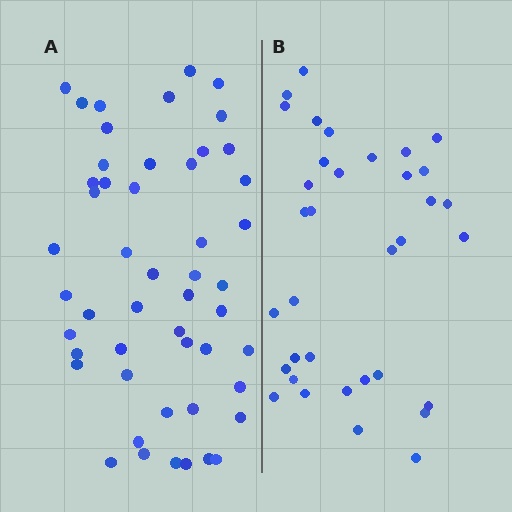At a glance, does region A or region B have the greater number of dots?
Region A (the left region) has more dots.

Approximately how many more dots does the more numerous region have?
Region A has approximately 15 more dots than region B.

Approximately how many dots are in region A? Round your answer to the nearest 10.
About 50 dots.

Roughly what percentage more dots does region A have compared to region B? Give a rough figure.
About 45% more.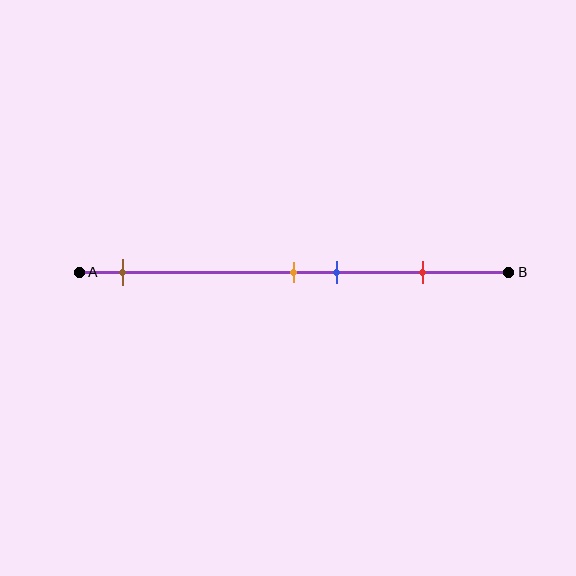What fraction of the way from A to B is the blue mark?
The blue mark is approximately 60% (0.6) of the way from A to B.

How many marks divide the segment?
There are 4 marks dividing the segment.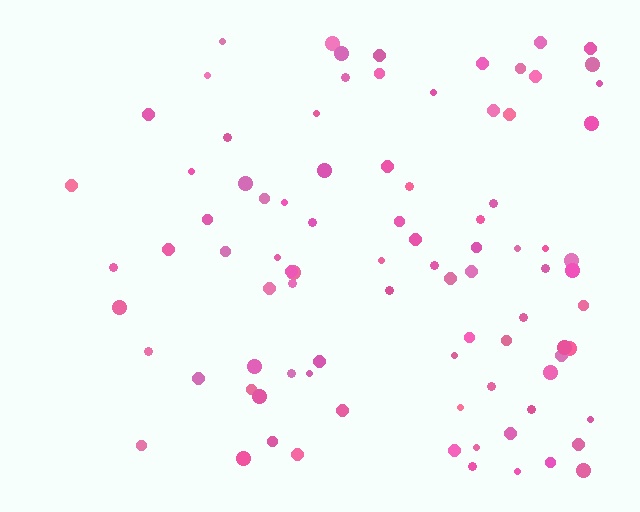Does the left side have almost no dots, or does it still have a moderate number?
Still a moderate number, just noticeably fewer than the right.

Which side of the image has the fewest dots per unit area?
The left.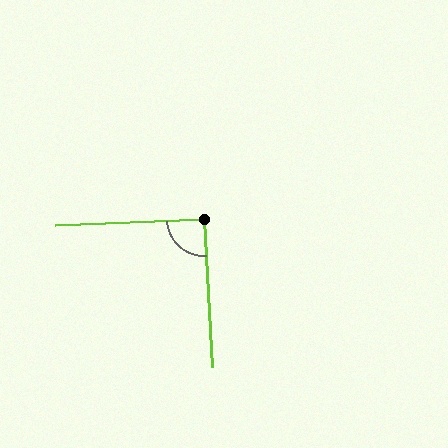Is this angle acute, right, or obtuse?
It is approximately a right angle.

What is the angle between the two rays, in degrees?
Approximately 91 degrees.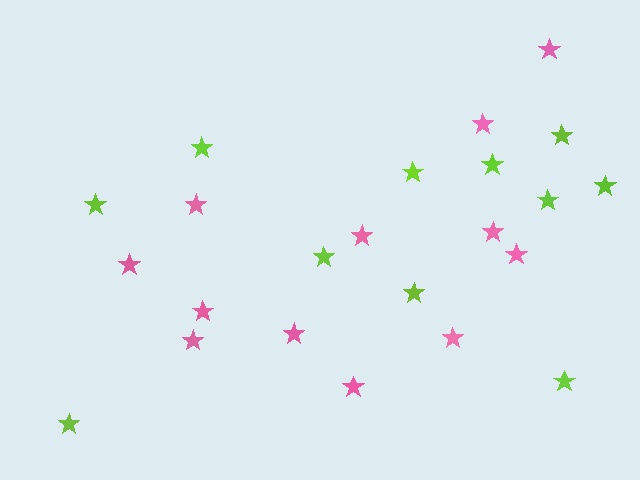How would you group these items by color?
There are 2 groups: one group of lime stars (11) and one group of pink stars (12).